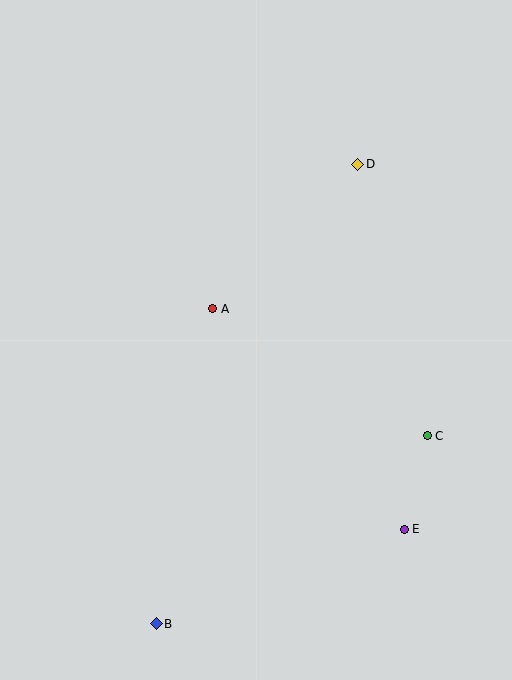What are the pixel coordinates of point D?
Point D is at (358, 164).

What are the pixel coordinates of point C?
Point C is at (427, 436).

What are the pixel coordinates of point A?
Point A is at (213, 309).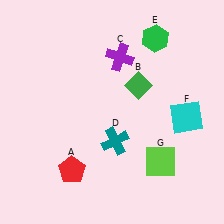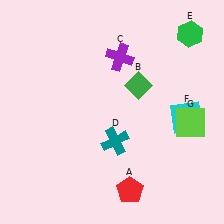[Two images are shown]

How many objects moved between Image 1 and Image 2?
3 objects moved between the two images.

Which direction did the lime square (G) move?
The lime square (G) moved up.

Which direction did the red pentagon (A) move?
The red pentagon (A) moved right.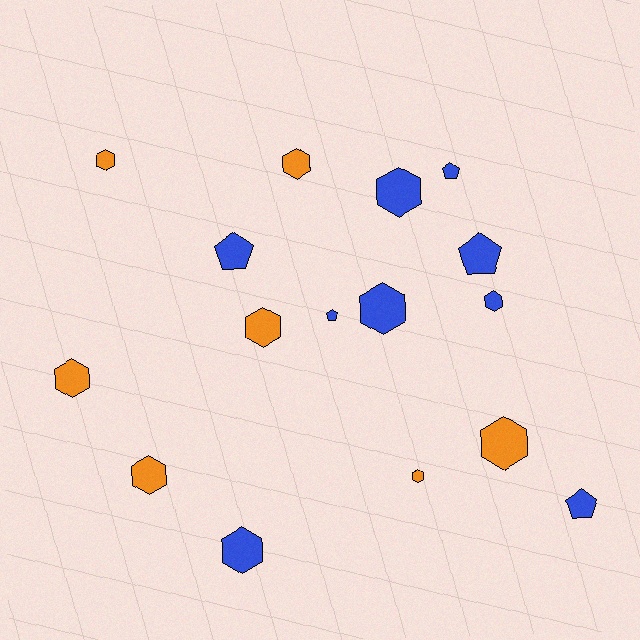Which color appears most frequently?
Blue, with 9 objects.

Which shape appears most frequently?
Hexagon, with 11 objects.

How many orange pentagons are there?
There are no orange pentagons.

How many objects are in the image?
There are 16 objects.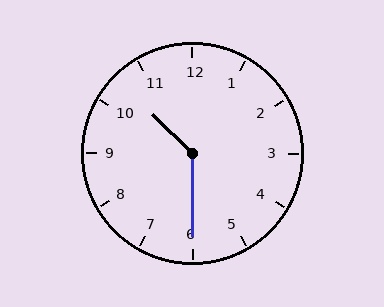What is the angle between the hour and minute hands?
Approximately 135 degrees.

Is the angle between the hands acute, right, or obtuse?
It is obtuse.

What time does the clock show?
10:30.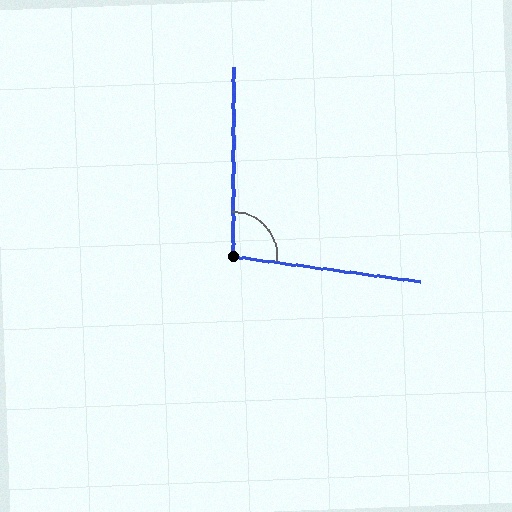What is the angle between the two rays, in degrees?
Approximately 98 degrees.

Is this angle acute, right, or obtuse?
It is obtuse.